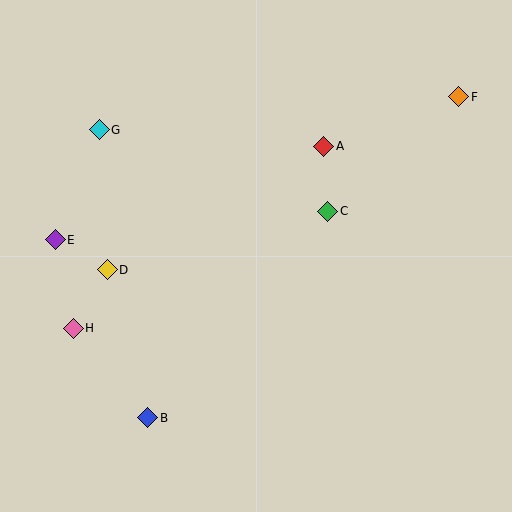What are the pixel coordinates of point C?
Point C is at (328, 211).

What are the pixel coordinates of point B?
Point B is at (148, 418).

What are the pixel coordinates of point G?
Point G is at (99, 130).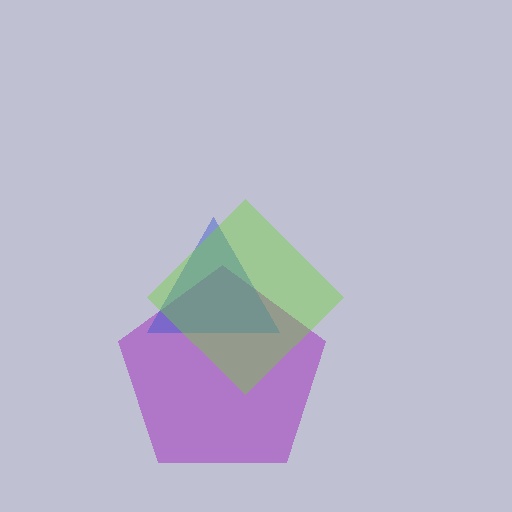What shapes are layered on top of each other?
The layered shapes are: a purple pentagon, a blue triangle, a lime diamond.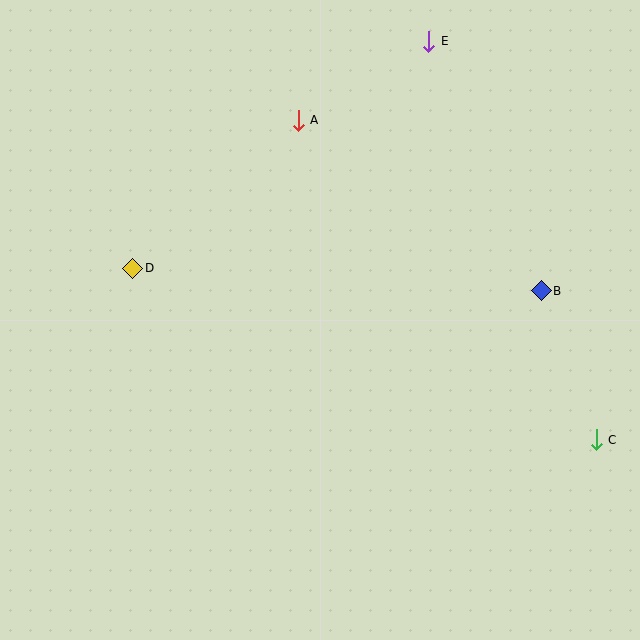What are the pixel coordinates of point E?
Point E is at (429, 41).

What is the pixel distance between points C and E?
The distance between C and E is 432 pixels.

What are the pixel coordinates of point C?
Point C is at (596, 440).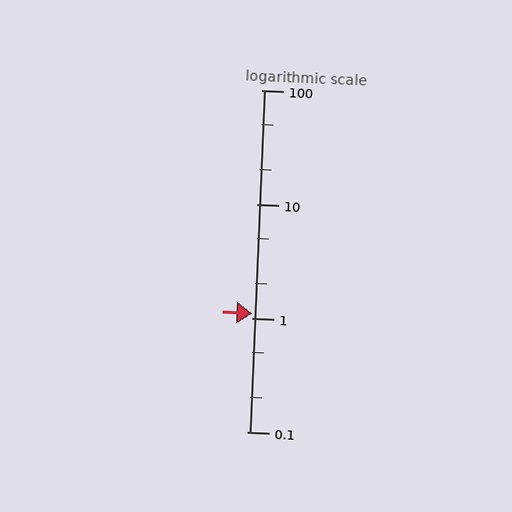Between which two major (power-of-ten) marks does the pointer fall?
The pointer is between 1 and 10.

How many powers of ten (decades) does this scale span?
The scale spans 3 decades, from 0.1 to 100.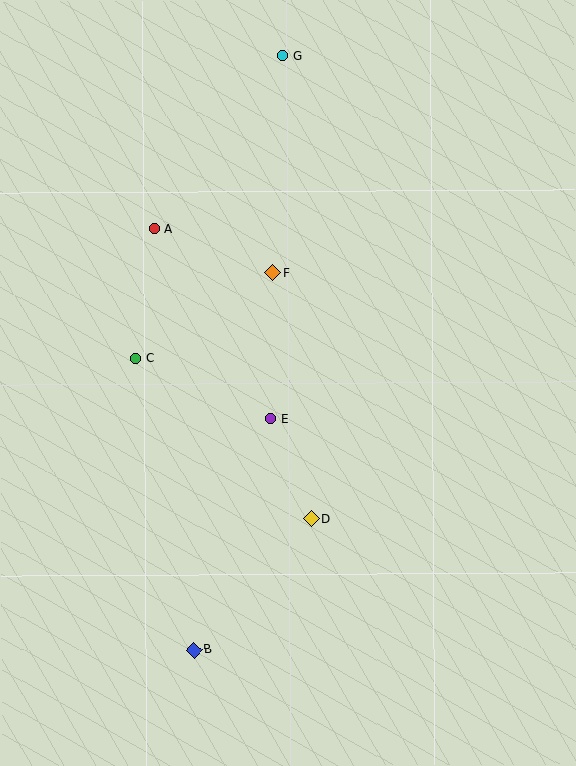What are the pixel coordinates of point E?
Point E is at (271, 419).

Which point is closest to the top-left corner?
Point A is closest to the top-left corner.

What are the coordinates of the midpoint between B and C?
The midpoint between B and C is at (165, 504).